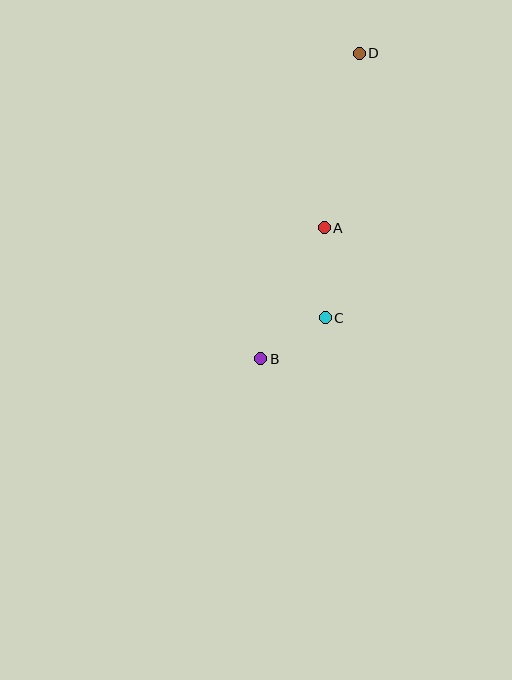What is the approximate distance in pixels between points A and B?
The distance between A and B is approximately 146 pixels.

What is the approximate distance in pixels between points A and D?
The distance between A and D is approximately 178 pixels.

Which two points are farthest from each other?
Points B and D are farthest from each other.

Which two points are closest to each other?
Points B and C are closest to each other.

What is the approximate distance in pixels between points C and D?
The distance between C and D is approximately 267 pixels.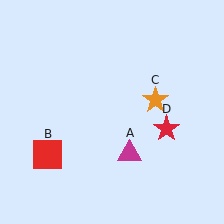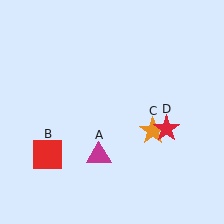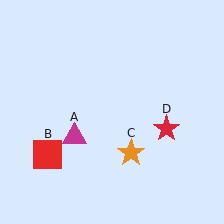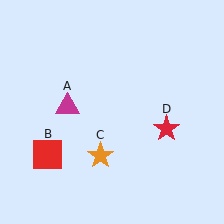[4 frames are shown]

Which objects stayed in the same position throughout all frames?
Red square (object B) and red star (object D) remained stationary.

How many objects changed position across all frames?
2 objects changed position: magenta triangle (object A), orange star (object C).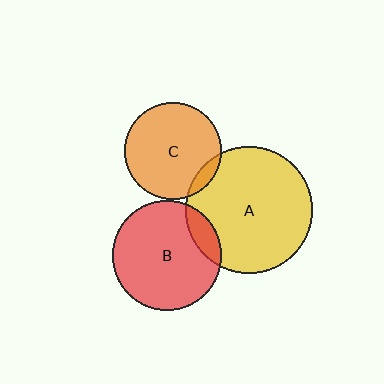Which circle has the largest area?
Circle A (yellow).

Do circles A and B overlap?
Yes.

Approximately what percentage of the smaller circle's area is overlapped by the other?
Approximately 15%.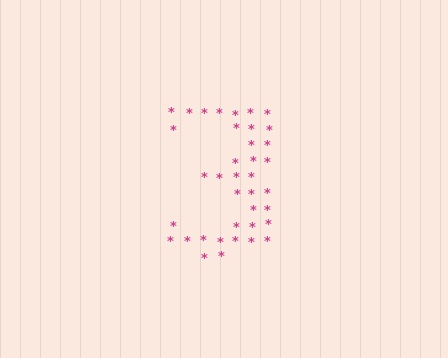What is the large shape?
The large shape is the digit 3.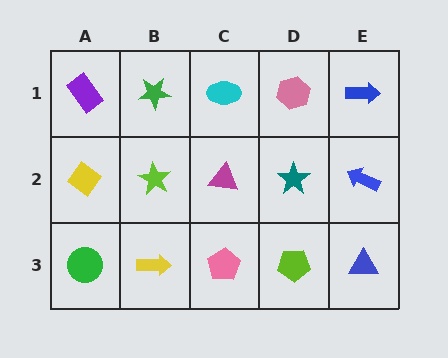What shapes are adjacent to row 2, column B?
A green star (row 1, column B), a yellow arrow (row 3, column B), a yellow diamond (row 2, column A), a magenta triangle (row 2, column C).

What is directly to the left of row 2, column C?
A lime star.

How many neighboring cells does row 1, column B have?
3.